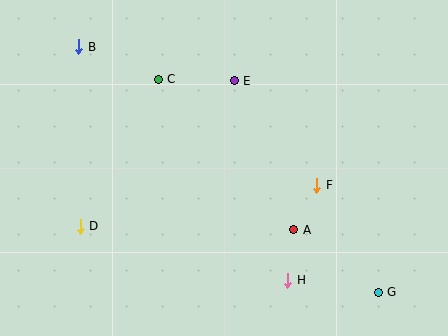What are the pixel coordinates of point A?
Point A is at (294, 230).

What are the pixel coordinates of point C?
Point C is at (158, 79).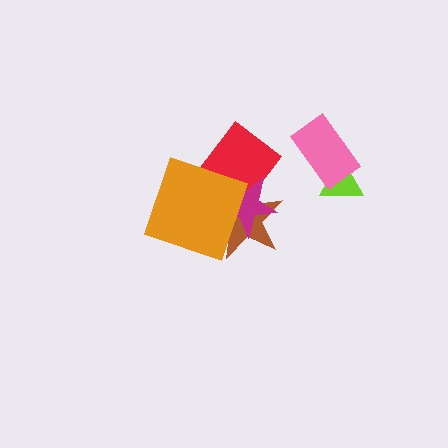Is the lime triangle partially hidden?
Yes, it is partially covered by another shape.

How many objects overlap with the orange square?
3 objects overlap with the orange square.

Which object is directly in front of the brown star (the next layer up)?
The magenta star is directly in front of the brown star.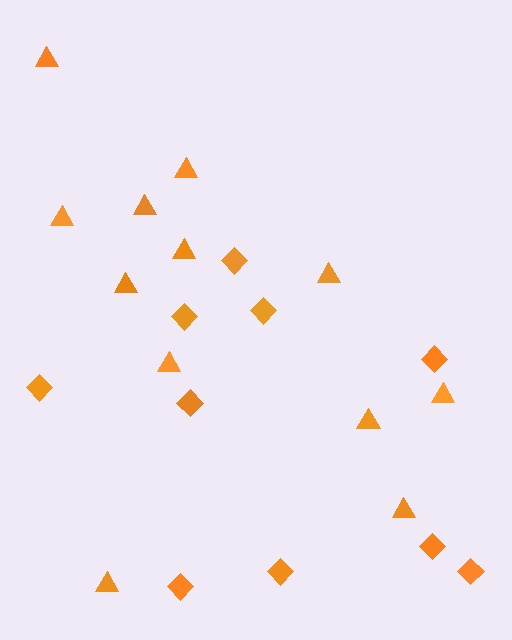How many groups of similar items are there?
There are 2 groups: one group of triangles (12) and one group of diamonds (10).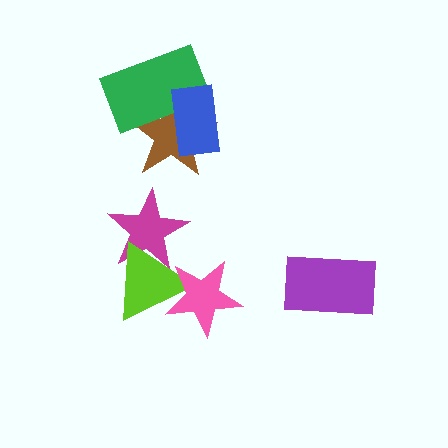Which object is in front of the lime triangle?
The pink star is in front of the lime triangle.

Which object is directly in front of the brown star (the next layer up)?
The green rectangle is directly in front of the brown star.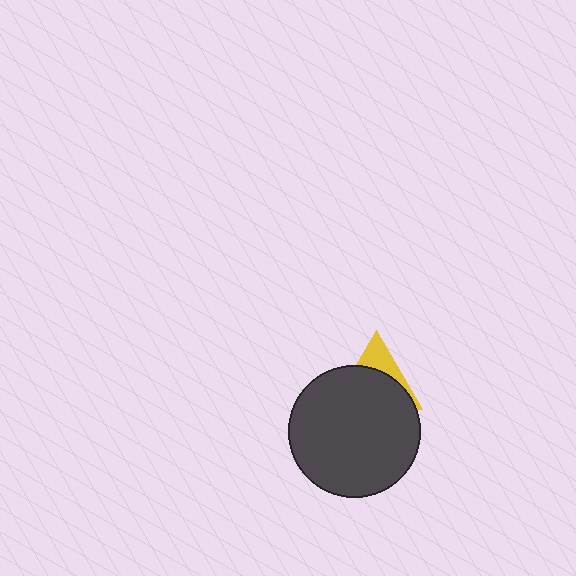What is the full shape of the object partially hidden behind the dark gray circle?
The partially hidden object is a yellow triangle.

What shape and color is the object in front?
The object in front is a dark gray circle.